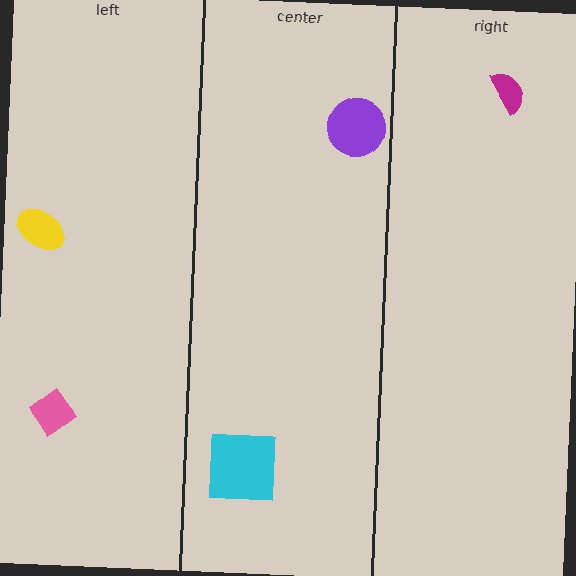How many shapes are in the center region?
2.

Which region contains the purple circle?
The center region.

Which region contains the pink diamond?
The left region.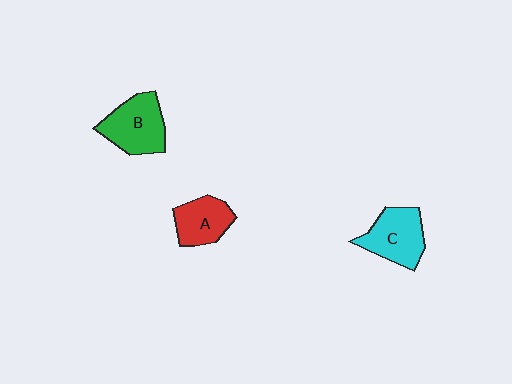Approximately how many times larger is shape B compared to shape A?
Approximately 1.3 times.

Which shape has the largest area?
Shape B (green).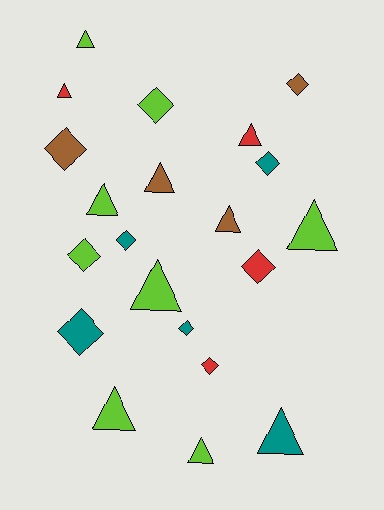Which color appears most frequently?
Lime, with 8 objects.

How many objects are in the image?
There are 21 objects.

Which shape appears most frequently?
Triangle, with 11 objects.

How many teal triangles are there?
There is 1 teal triangle.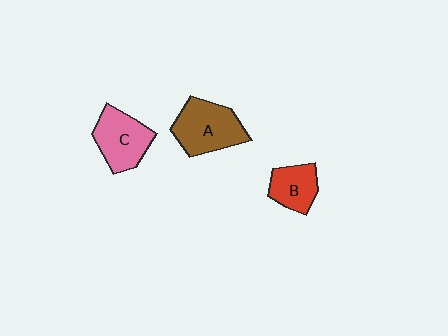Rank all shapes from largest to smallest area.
From largest to smallest: A (brown), C (pink), B (red).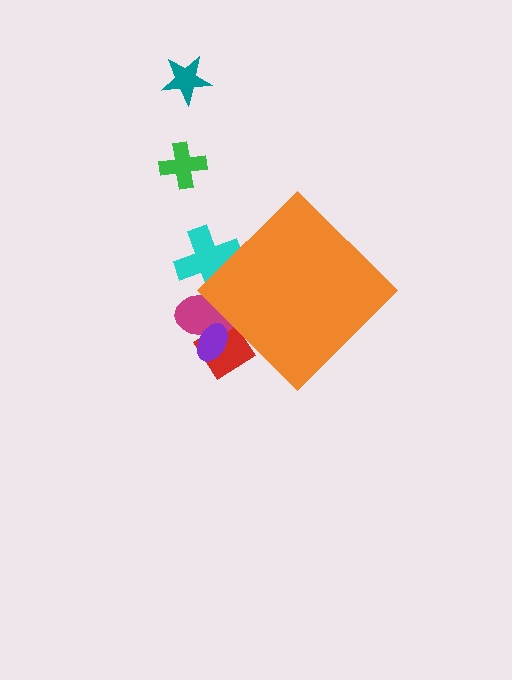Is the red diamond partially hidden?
Yes, the red diamond is partially hidden behind the orange diamond.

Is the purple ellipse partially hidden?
Yes, the purple ellipse is partially hidden behind the orange diamond.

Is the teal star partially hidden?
No, the teal star is fully visible.